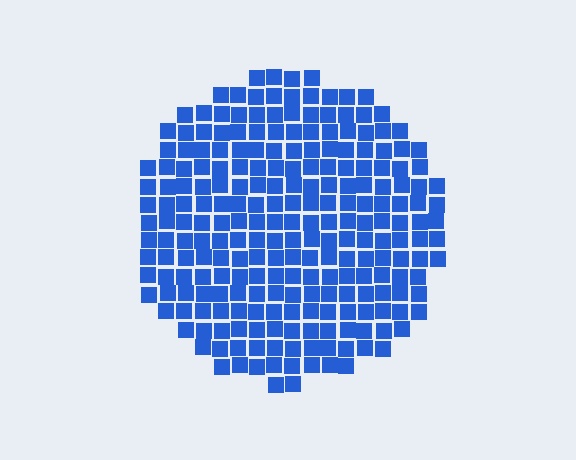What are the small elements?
The small elements are squares.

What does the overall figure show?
The overall figure shows a circle.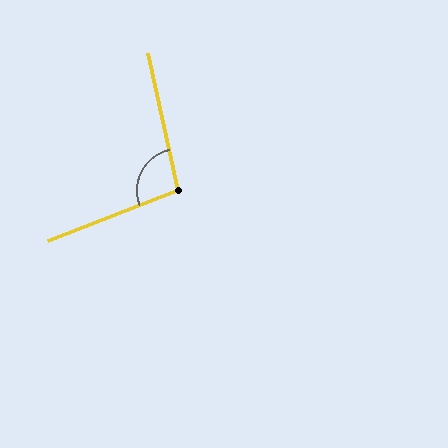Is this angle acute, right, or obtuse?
It is obtuse.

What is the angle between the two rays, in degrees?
Approximately 99 degrees.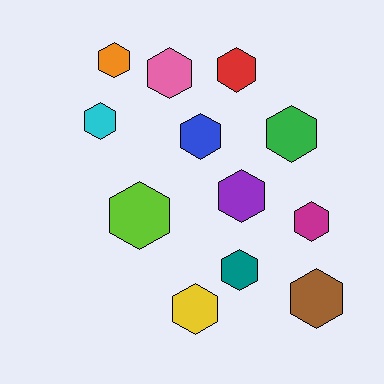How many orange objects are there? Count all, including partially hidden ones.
There is 1 orange object.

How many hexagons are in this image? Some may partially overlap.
There are 12 hexagons.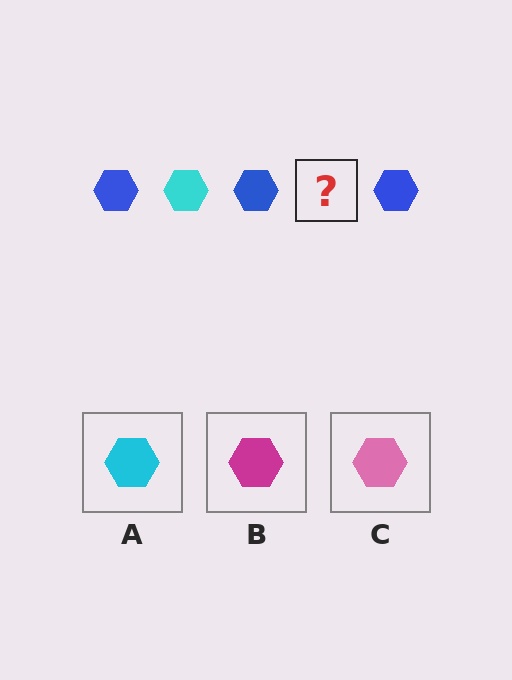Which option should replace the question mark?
Option A.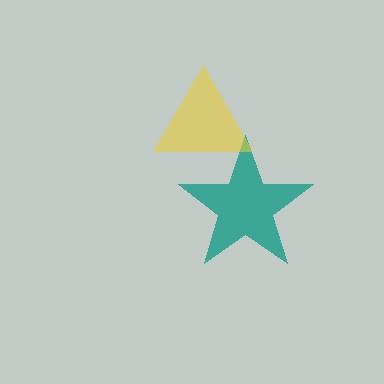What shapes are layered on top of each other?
The layered shapes are: a teal star, a yellow triangle.